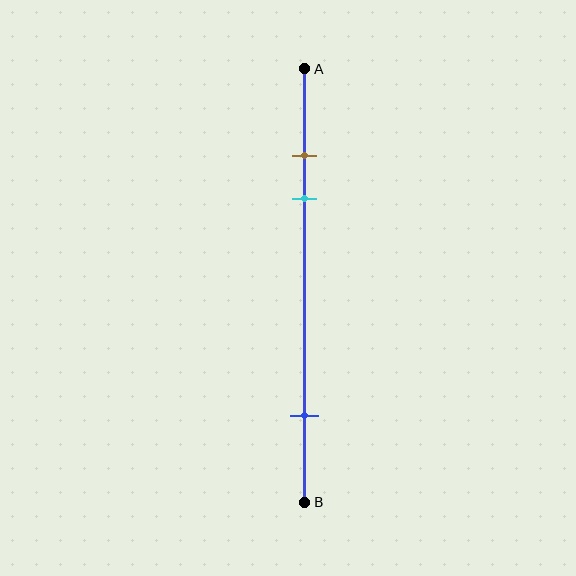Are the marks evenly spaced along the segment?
No, the marks are not evenly spaced.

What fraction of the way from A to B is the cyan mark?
The cyan mark is approximately 30% (0.3) of the way from A to B.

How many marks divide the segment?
There are 3 marks dividing the segment.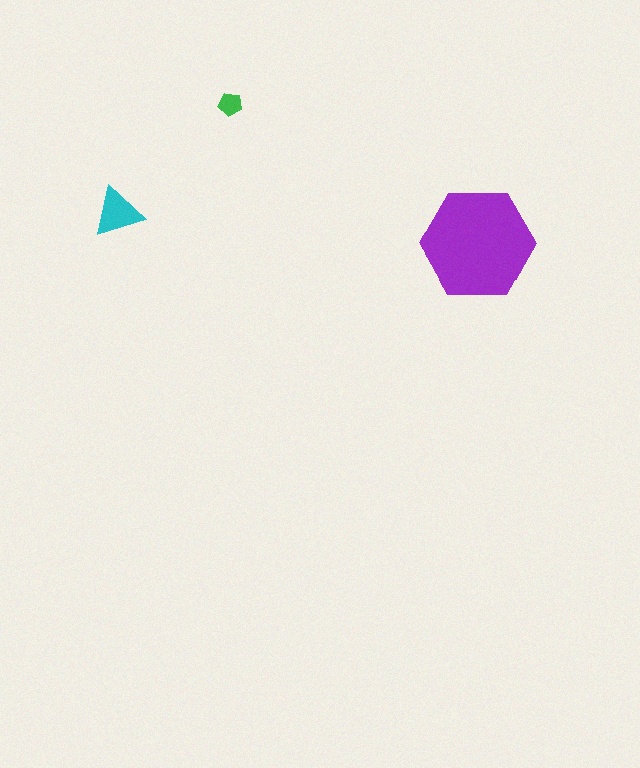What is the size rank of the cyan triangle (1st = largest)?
2nd.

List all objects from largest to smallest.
The purple hexagon, the cyan triangle, the green pentagon.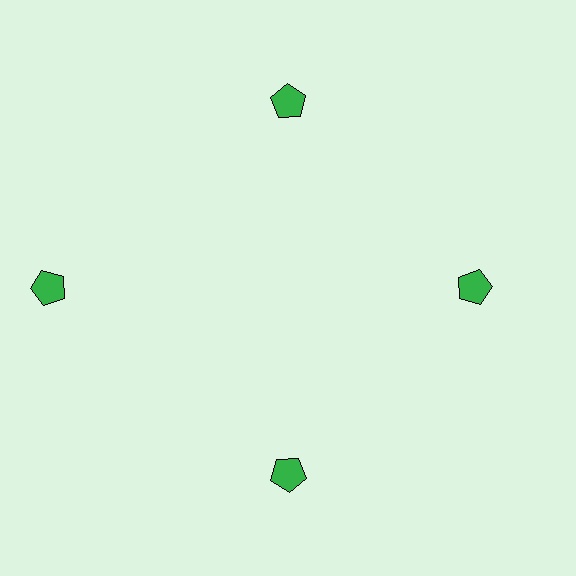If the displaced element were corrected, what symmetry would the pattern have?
It would have 4-fold rotational symmetry — the pattern would map onto itself every 90 degrees.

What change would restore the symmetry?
The symmetry would be restored by moving it inward, back onto the ring so that all 4 pentagons sit at equal angles and equal distance from the center.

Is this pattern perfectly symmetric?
No. The 4 green pentagons are arranged in a ring, but one element near the 9 o'clock position is pushed outward from the center, breaking the 4-fold rotational symmetry.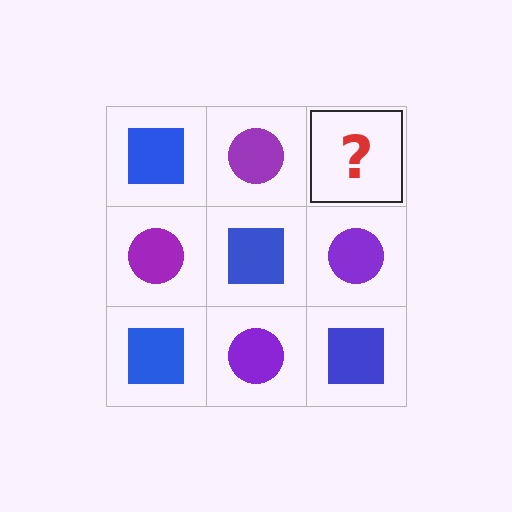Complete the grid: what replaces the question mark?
The question mark should be replaced with a blue square.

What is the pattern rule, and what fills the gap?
The rule is that it alternates blue square and purple circle in a checkerboard pattern. The gap should be filled with a blue square.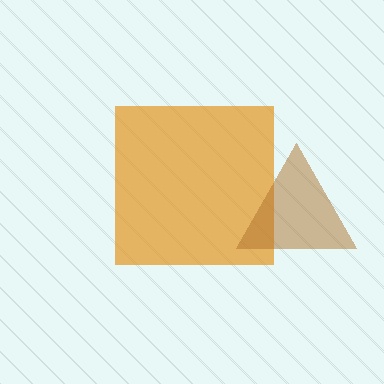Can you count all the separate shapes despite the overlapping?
Yes, there are 2 separate shapes.